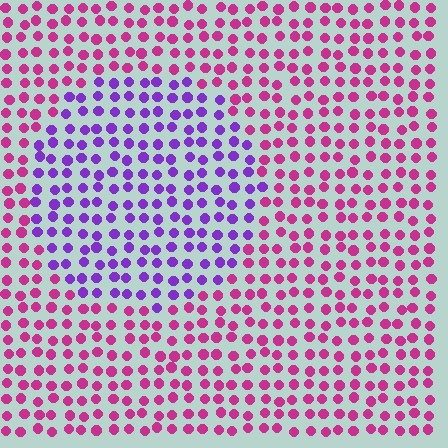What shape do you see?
I see a circle.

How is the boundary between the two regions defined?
The boundary is defined purely by a slight shift in hue (about 51 degrees). Spacing, size, and orientation are identical on both sides.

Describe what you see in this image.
The image is filled with small magenta elements in a uniform arrangement. A circle-shaped region is visible where the elements are tinted to a slightly different hue, forming a subtle color boundary.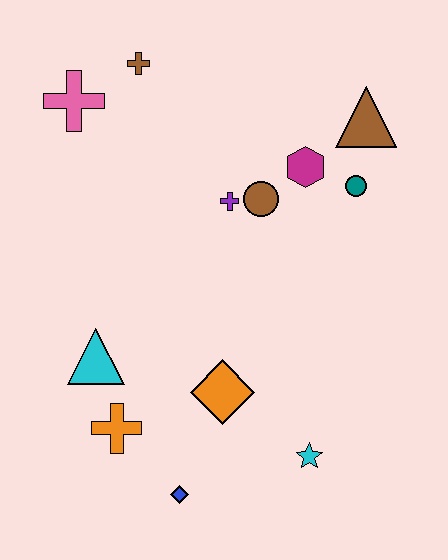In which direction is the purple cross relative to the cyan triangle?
The purple cross is above the cyan triangle.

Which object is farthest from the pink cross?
The cyan star is farthest from the pink cross.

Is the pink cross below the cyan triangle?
No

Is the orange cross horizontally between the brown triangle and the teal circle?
No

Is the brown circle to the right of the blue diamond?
Yes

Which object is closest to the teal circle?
The magenta hexagon is closest to the teal circle.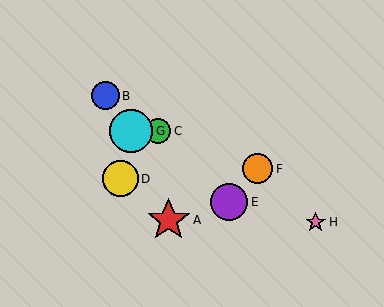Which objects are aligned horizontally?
Objects C, G are aligned horizontally.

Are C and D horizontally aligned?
No, C is at y≈131 and D is at y≈179.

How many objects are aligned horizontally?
2 objects (C, G) are aligned horizontally.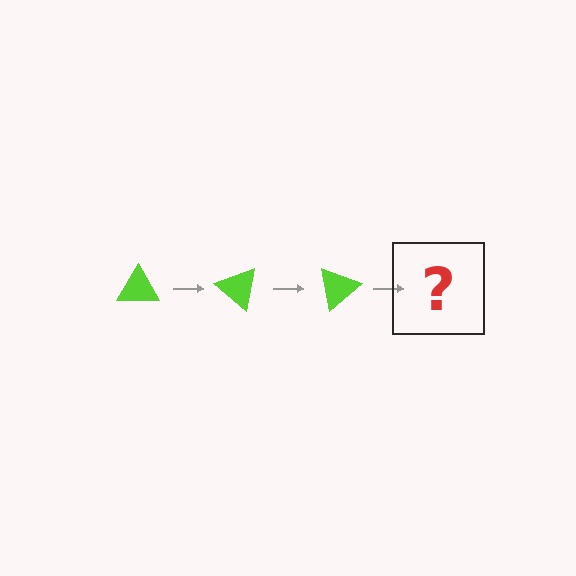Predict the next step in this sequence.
The next step is a lime triangle rotated 120 degrees.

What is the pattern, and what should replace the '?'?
The pattern is that the triangle rotates 40 degrees each step. The '?' should be a lime triangle rotated 120 degrees.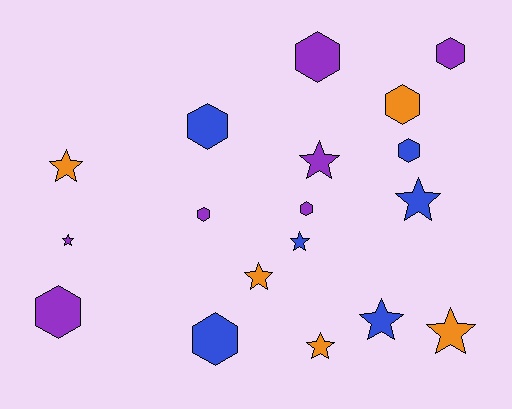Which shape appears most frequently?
Star, with 9 objects.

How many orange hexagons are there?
There is 1 orange hexagon.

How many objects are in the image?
There are 18 objects.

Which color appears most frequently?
Purple, with 7 objects.